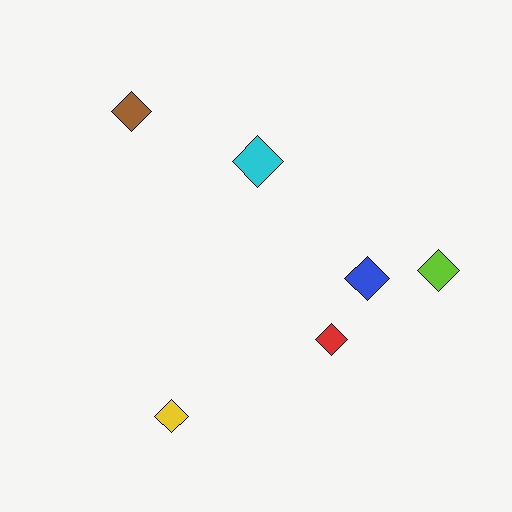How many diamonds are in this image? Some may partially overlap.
There are 6 diamonds.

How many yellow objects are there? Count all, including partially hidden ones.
There is 1 yellow object.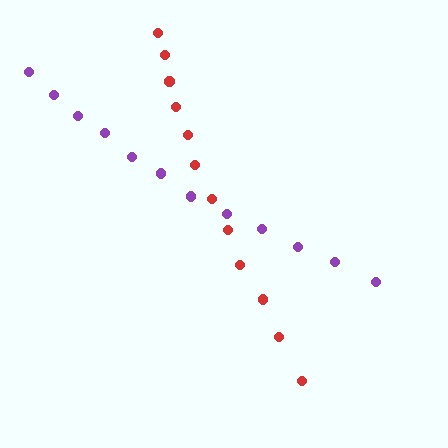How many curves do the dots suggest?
There are 2 distinct paths.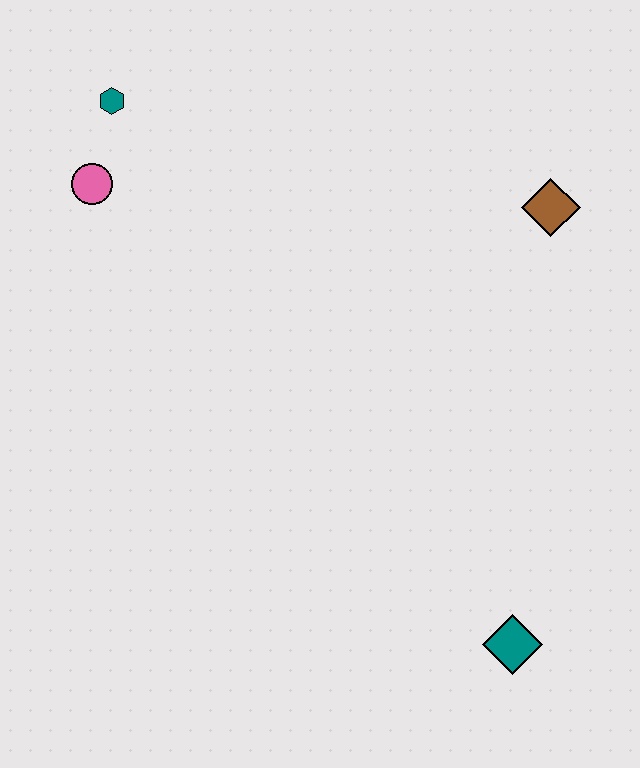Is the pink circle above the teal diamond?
Yes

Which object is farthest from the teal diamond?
The teal hexagon is farthest from the teal diamond.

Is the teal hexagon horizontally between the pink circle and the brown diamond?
Yes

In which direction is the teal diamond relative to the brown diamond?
The teal diamond is below the brown diamond.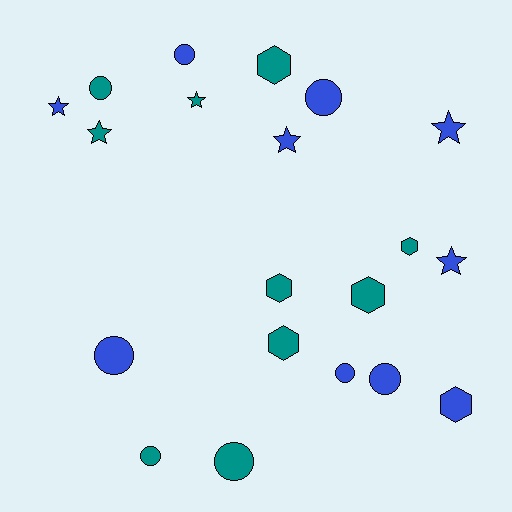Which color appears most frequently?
Teal, with 10 objects.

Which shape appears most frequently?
Circle, with 8 objects.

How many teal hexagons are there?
There are 5 teal hexagons.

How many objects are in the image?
There are 20 objects.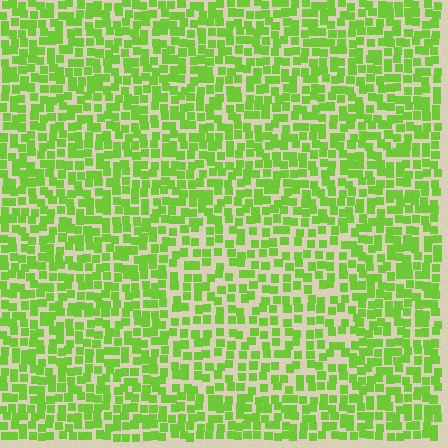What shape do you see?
I see a rectangle.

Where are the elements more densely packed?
The elements are more densely packed outside the rectangle boundary.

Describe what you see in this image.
The image contains small lime elements arranged at two different densities. A rectangle-shaped region is visible where the elements are less densely packed than the surrounding area.